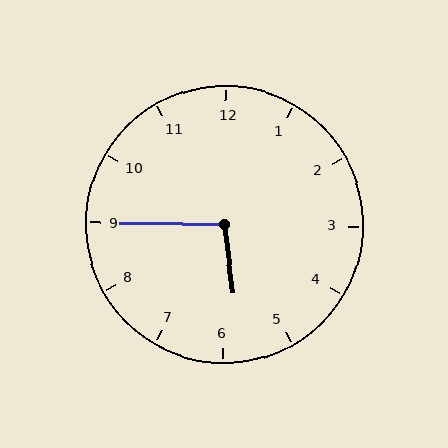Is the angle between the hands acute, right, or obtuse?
It is obtuse.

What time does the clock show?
5:45.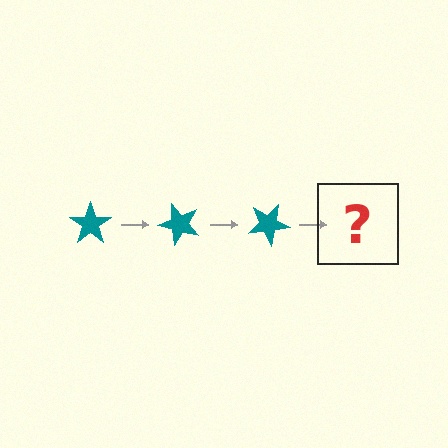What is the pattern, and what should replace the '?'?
The pattern is that the star rotates 50 degrees each step. The '?' should be a teal star rotated 150 degrees.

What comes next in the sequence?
The next element should be a teal star rotated 150 degrees.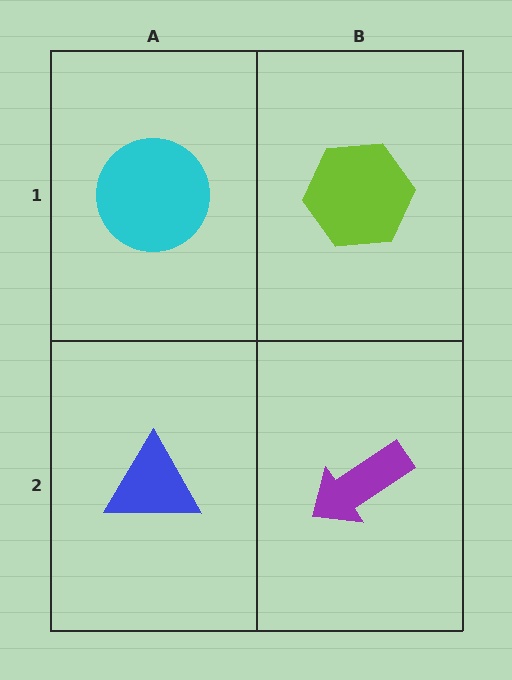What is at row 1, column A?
A cyan circle.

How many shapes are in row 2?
2 shapes.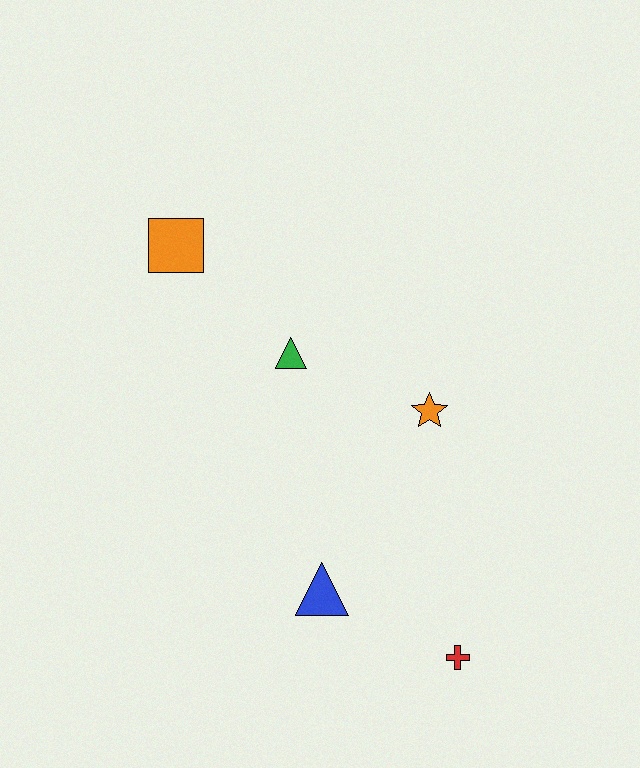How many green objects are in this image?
There is 1 green object.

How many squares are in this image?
There is 1 square.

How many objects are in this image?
There are 5 objects.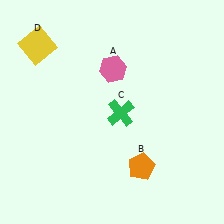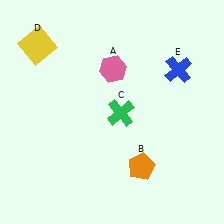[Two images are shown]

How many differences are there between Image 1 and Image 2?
There is 1 difference between the two images.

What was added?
A blue cross (E) was added in Image 2.